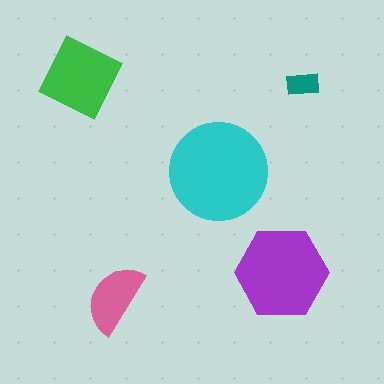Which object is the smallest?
The teal rectangle.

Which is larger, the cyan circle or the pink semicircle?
The cyan circle.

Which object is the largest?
The cyan circle.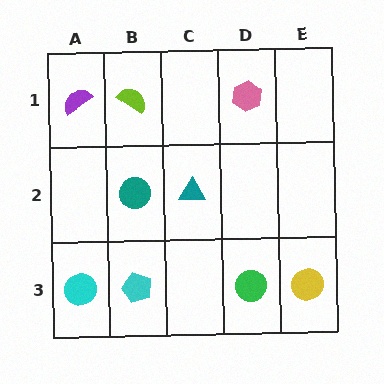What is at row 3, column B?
A cyan pentagon.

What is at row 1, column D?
A pink hexagon.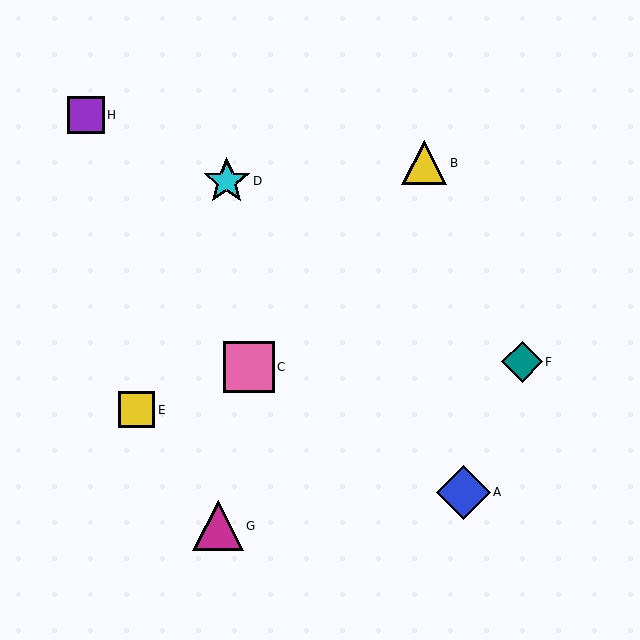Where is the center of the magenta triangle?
The center of the magenta triangle is at (218, 526).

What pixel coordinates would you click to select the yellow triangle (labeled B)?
Click at (424, 163) to select the yellow triangle B.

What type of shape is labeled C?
Shape C is a pink square.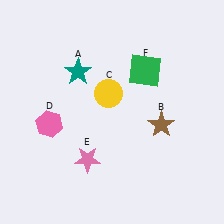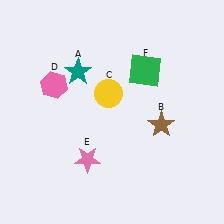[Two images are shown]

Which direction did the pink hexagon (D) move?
The pink hexagon (D) moved up.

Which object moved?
The pink hexagon (D) moved up.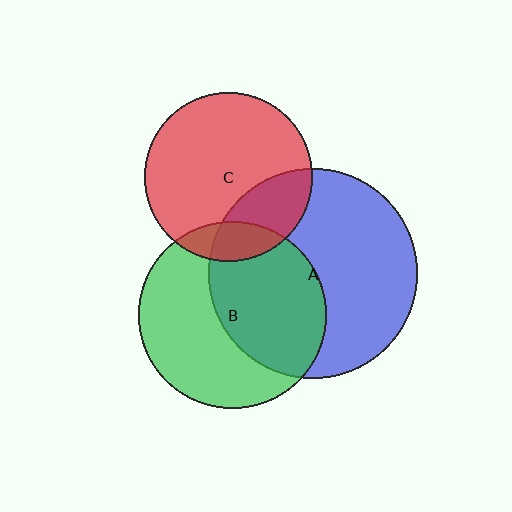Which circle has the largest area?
Circle A (blue).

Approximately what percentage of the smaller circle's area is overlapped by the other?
Approximately 50%.